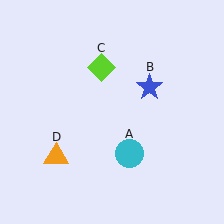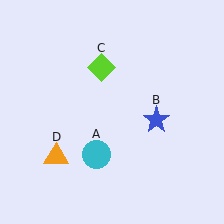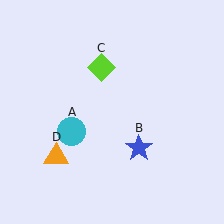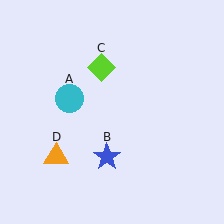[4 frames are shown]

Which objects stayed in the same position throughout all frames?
Lime diamond (object C) and orange triangle (object D) remained stationary.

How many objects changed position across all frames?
2 objects changed position: cyan circle (object A), blue star (object B).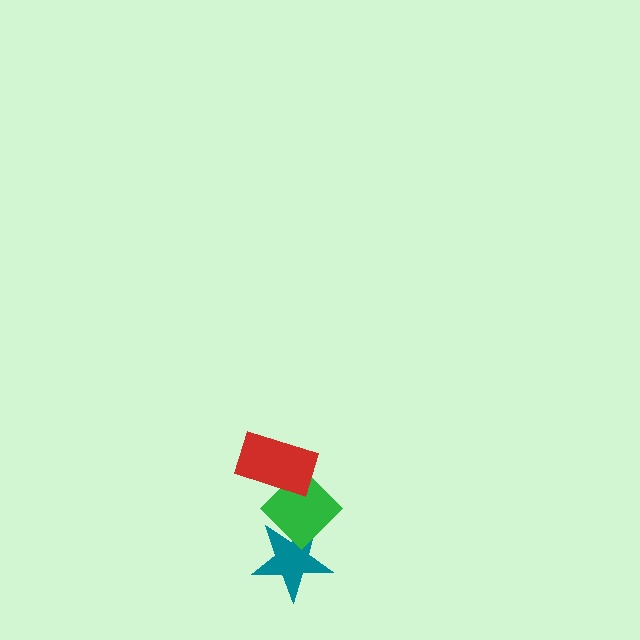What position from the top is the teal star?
The teal star is 3rd from the top.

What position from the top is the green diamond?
The green diamond is 2nd from the top.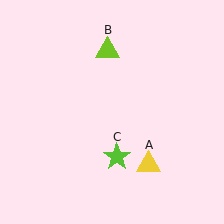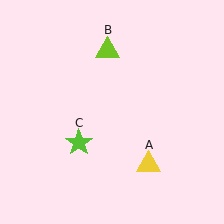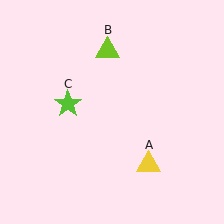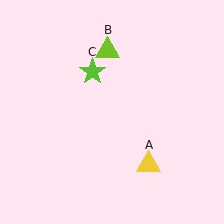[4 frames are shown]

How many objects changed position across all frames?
1 object changed position: lime star (object C).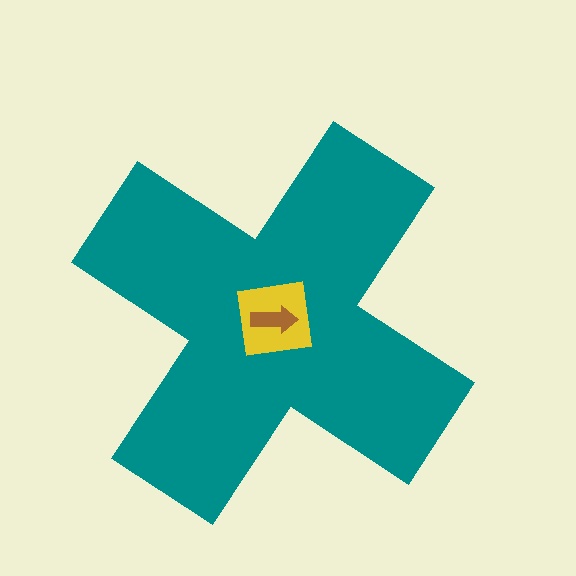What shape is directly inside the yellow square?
The brown arrow.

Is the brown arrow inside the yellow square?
Yes.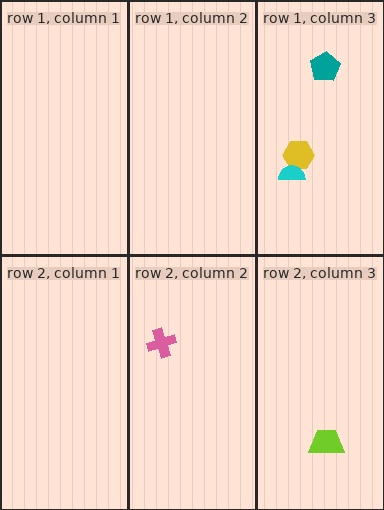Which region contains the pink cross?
The row 2, column 2 region.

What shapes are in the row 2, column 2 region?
The pink cross.